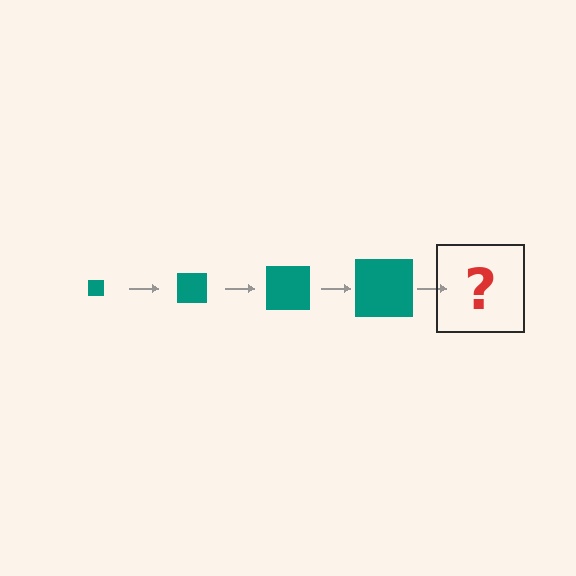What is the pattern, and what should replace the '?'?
The pattern is that the square gets progressively larger each step. The '?' should be a teal square, larger than the previous one.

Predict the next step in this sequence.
The next step is a teal square, larger than the previous one.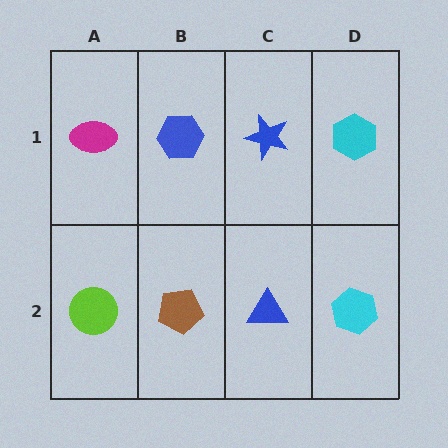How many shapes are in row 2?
4 shapes.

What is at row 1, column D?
A cyan hexagon.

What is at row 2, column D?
A cyan hexagon.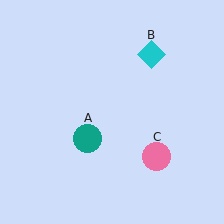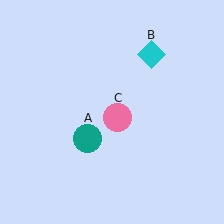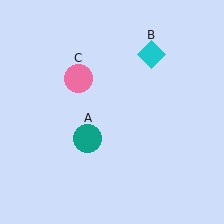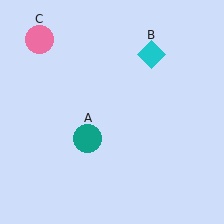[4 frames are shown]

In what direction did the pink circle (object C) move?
The pink circle (object C) moved up and to the left.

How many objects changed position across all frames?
1 object changed position: pink circle (object C).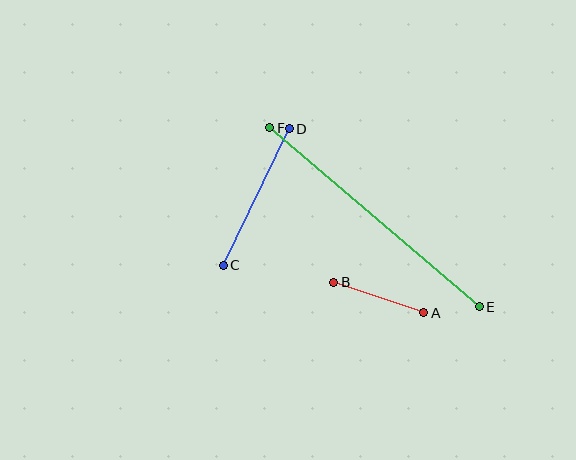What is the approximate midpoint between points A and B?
The midpoint is at approximately (379, 298) pixels.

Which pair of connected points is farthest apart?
Points E and F are farthest apart.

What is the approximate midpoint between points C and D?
The midpoint is at approximately (256, 197) pixels.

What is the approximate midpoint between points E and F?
The midpoint is at approximately (374, 217) pixels.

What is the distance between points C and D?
The distance is approximately 151 pixels.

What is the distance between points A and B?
The distance is approximately 95 pixels.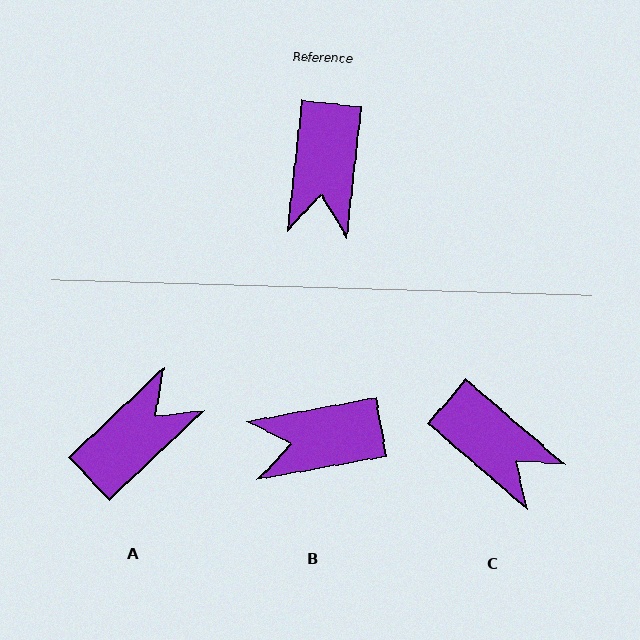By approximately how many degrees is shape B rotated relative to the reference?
Approximately 73 degrees clockwise.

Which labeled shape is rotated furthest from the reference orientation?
A, about 140 degrees away.